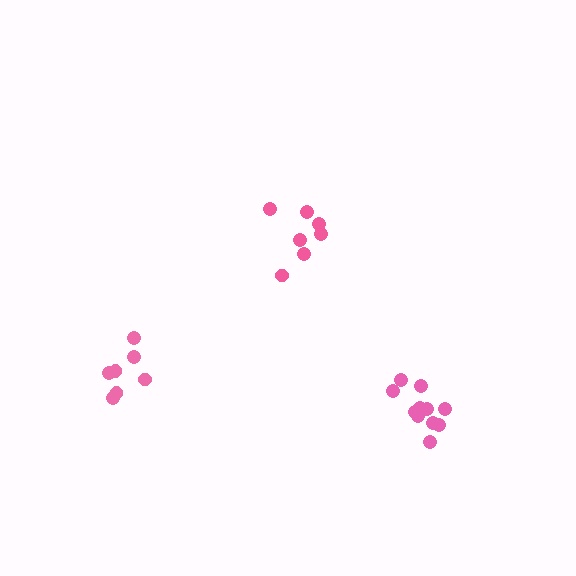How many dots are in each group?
Group 1: 11 dots, Group 2: 7 dots, Group 3: 7 dots (25 total).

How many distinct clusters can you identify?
There are 3 distinct clusters.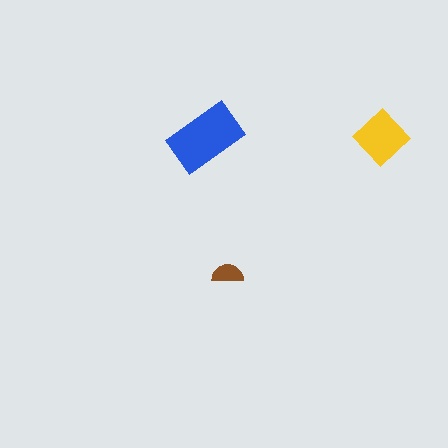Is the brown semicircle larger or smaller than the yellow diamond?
Smaller.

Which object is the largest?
The blue rectangle.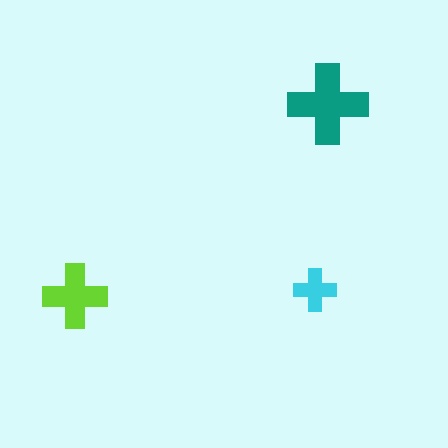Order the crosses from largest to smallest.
the teal one, the lime one, the cyan one.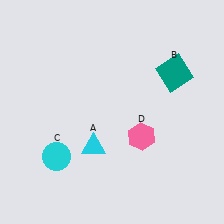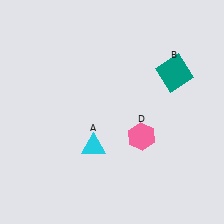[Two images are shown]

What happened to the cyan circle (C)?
The cyan circle (C) was removed in Image 2. It was in the bottom-left area of Image 1.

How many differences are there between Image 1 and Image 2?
There is 1 difference between the two images.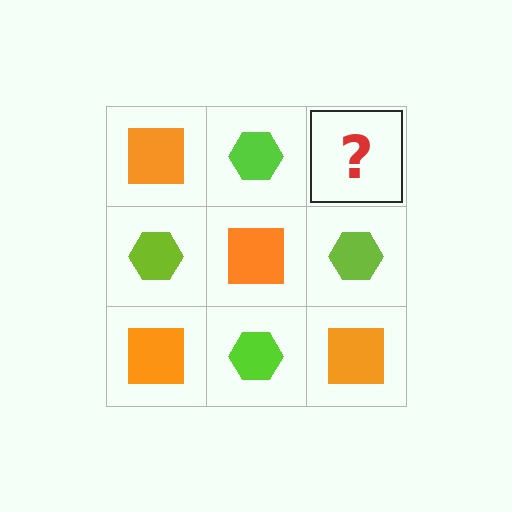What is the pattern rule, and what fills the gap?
The rule is that it alternates orange square and lime hexagon in a checkerboard pattern. The gap should be filled with an orange square.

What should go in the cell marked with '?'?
The missing cell should contain an orange square.